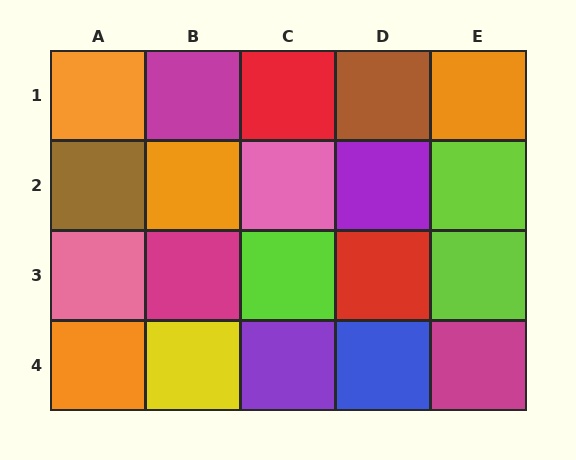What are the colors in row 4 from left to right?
Orange, yellow, purple, blue, magenta.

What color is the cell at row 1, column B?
Magenta.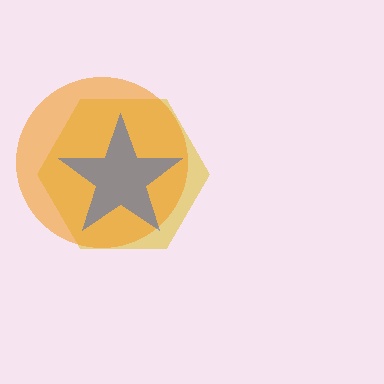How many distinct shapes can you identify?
There are 3 distinct shapes: a yellow hexagon, an orange circle, a blue star.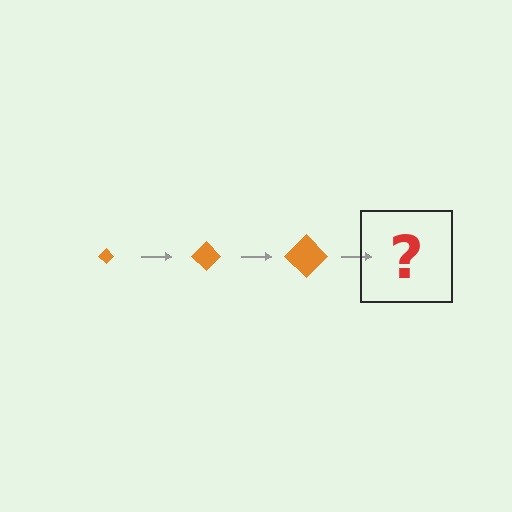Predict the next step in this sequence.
The next step is an orange diamond, larger than the previous one.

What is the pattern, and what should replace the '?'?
The pattern is that the diamond gets progressively larger each step. The '?' should be an orange diamond, larger than the previous one.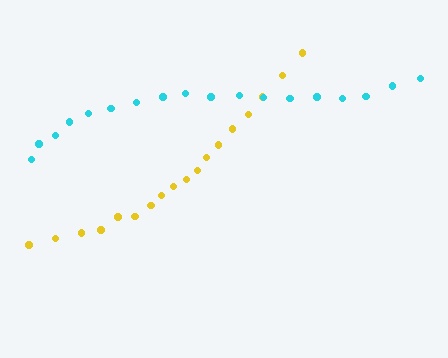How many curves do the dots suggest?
There are 2 distinct paths.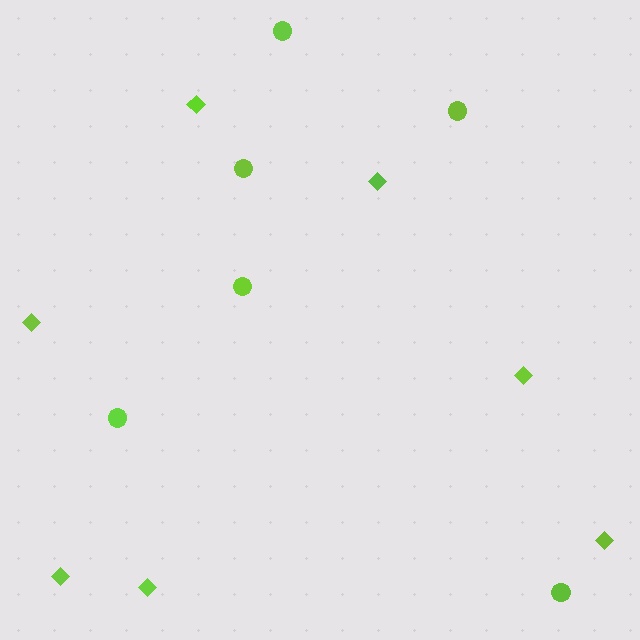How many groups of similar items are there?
There are 2 groups: one group of diamonds (7) and one group of circles (6).